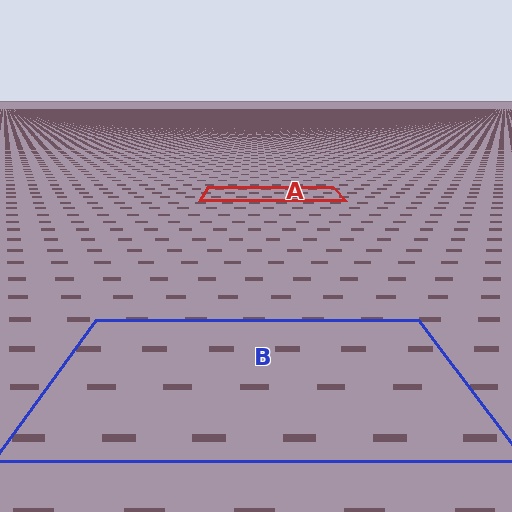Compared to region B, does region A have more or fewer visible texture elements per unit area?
Region A has more texture elements per unit area — they are packed more densely because it is farther away.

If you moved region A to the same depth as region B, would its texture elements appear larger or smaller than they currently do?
They would appear larger. At a closer depth, the same texture elements are projected at a bigger on-screen size.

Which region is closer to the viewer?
Region B is closer. The texture elements there are larger and more spread out.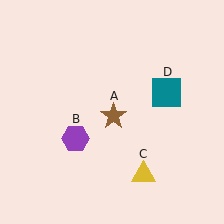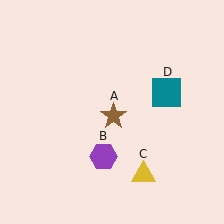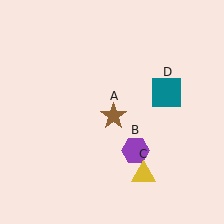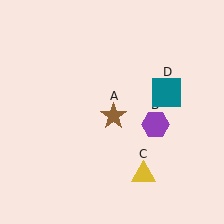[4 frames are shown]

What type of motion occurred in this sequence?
The purple hexagon (object B) rotated counterclockwise around the center of the scene.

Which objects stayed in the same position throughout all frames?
Brown star (object A) and yellow triangle (object C) and teal square (object D) remained stationary.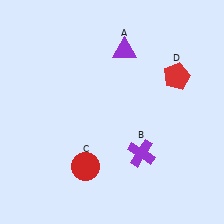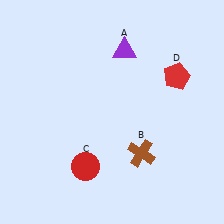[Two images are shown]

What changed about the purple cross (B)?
In Image 1, B is purple. In Image 2, it changed to brown.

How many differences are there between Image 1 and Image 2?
There is 1 difference between the two images.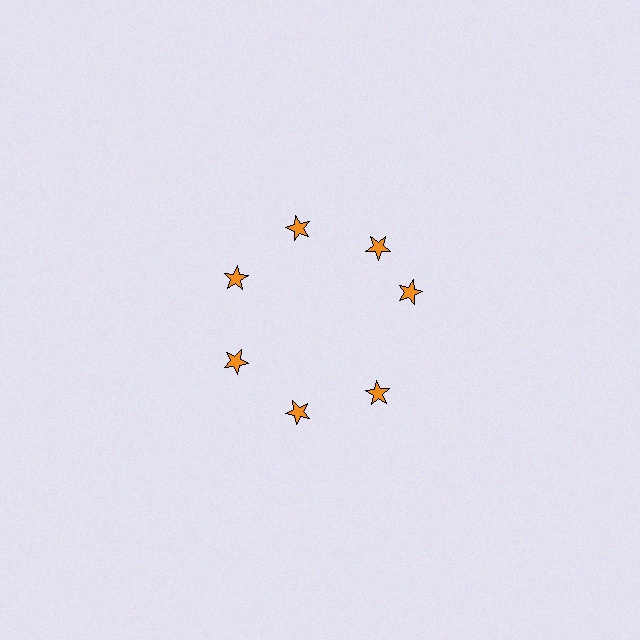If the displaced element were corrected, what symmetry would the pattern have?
It would have 7-fold rotational symmetry — the pattern would map onto itself every 51 degrees.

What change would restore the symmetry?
The symmetry would be restored by rotating it back into even spacing with its neighbors so that all 7 stars sit at equal angles and equal distance from the center.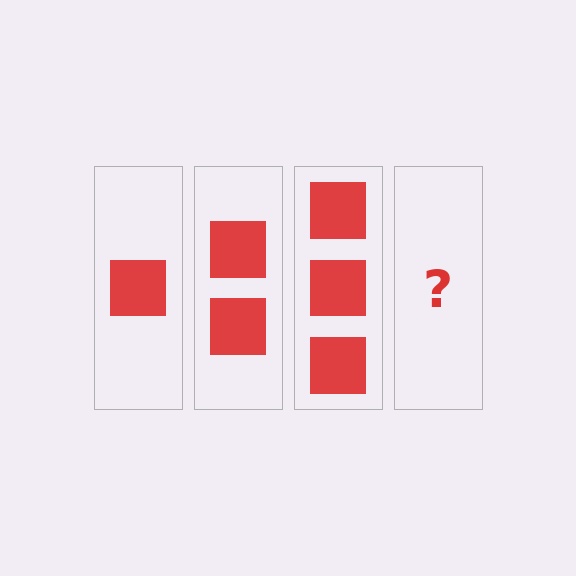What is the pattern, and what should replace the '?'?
The pattern is that each step adds one more square. The '?' should be 4 squares.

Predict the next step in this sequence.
The next step is 4 squares.